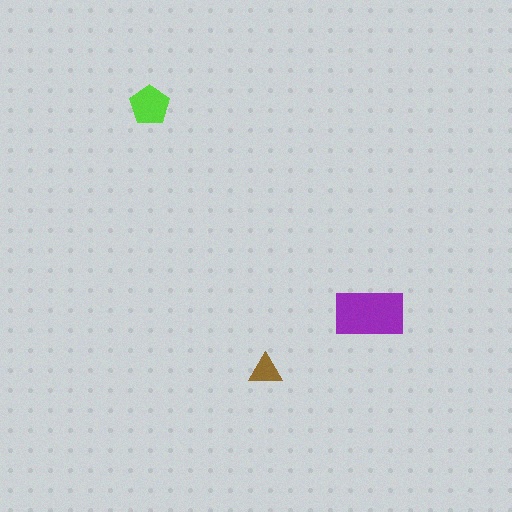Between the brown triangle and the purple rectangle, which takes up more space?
The purple rectangle.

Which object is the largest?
The purple rectangle.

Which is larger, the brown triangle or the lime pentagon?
The lime pentagon.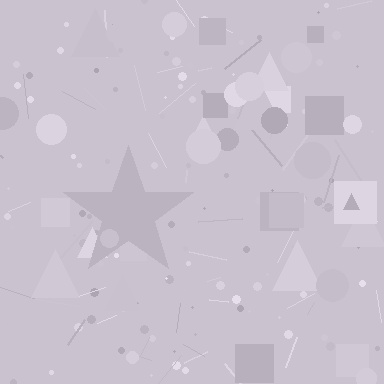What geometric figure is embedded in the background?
A star is embedded in the background.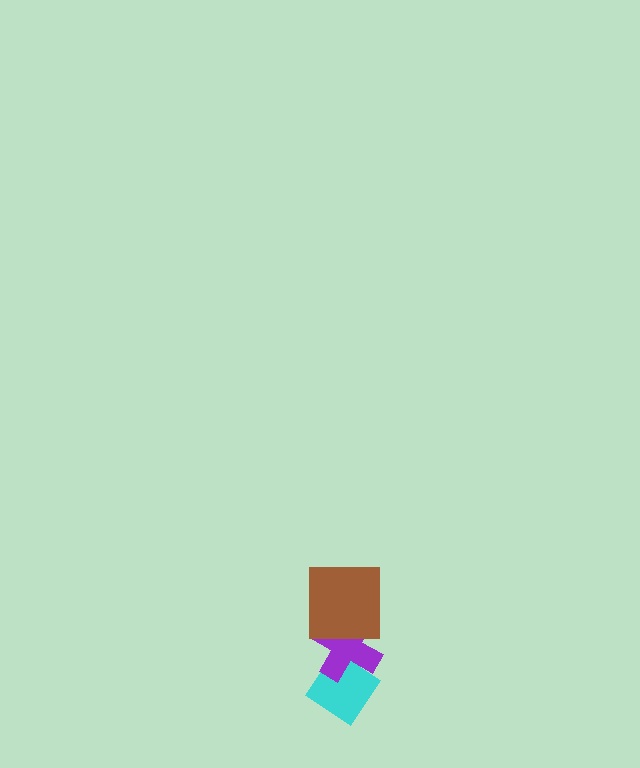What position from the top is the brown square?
The brown square is 1st from the top.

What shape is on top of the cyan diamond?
The purple cross is on top of the cyan diamond.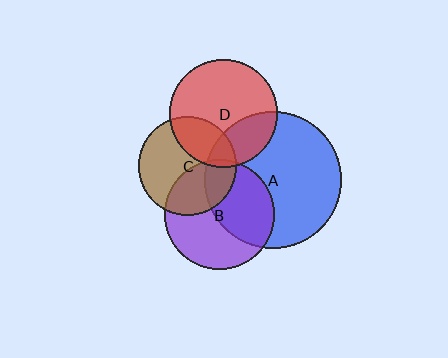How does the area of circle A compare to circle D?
Approximately 1.6 times.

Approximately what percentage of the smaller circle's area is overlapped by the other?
Approximately 45%.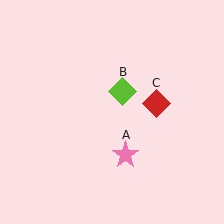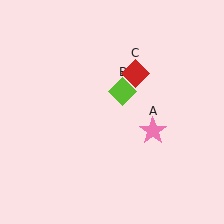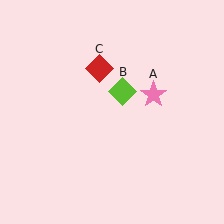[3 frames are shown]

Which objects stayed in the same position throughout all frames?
Lime diamond (object B) remained stationary.